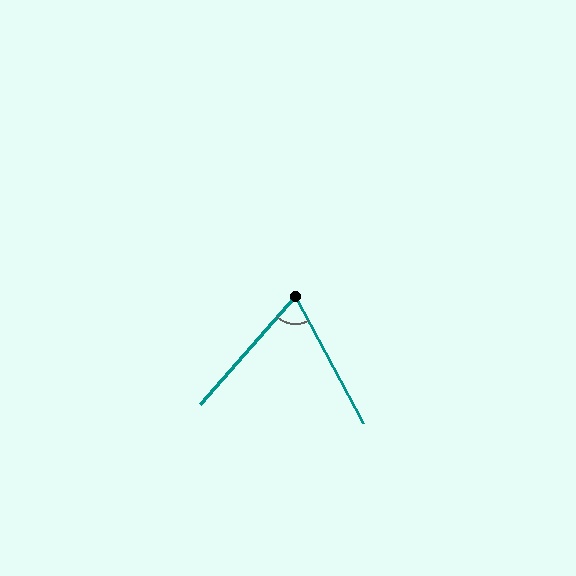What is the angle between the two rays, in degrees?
Approximately 70 degrees.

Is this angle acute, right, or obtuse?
It is acute.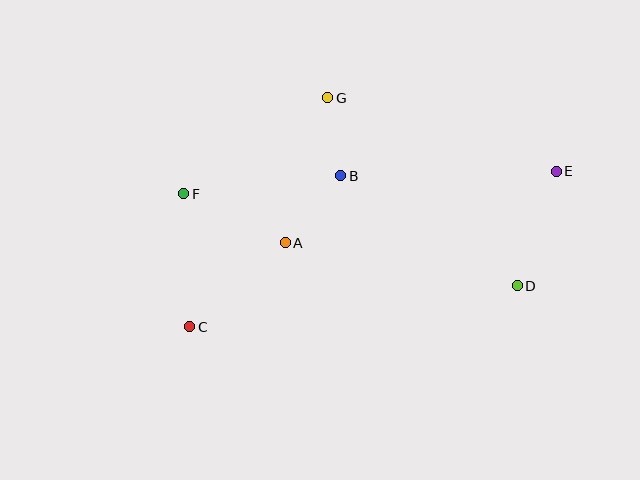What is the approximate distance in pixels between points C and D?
The distance between C and D is approximately 330 pixels.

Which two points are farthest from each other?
Points C and E are farthest from each other.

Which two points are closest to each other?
Points B and G are closest to each other.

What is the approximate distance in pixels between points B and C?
The distance between B and C is approximately 213 pixels.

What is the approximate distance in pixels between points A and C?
The distance between A and C is approximately 127 pixels.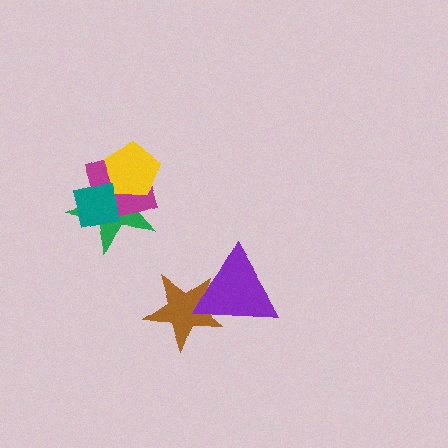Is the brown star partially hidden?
Yes, it is partially covered by another shape.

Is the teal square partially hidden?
No, no other shape covers it.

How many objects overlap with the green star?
3 objects overlap with the green star.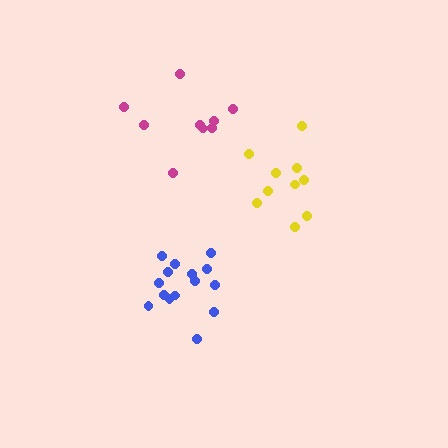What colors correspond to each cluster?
The clusters are colored: magenta, blue, yellow.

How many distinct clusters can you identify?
There are 3 distinct clusters.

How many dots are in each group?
Group 1: 9 dots, Group 2: 15 dots, Group 3: 10 dots (34 total).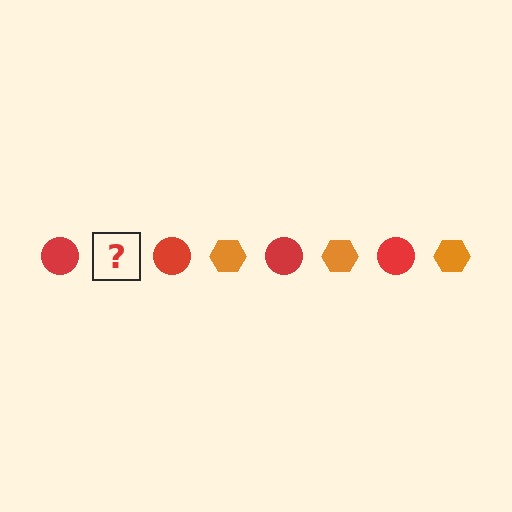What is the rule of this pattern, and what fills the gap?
The rule is that the pattern alternates between red circle and orange hexagon. The gap should be filled with an orange hexagon.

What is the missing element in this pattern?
The missing element is an orange hexagon.